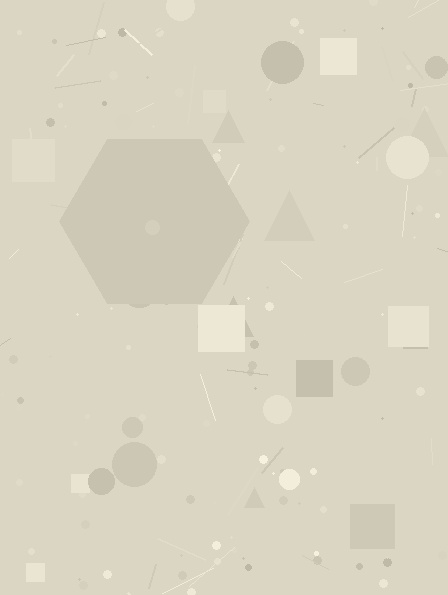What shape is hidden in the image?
A hexagon is hidden in the image.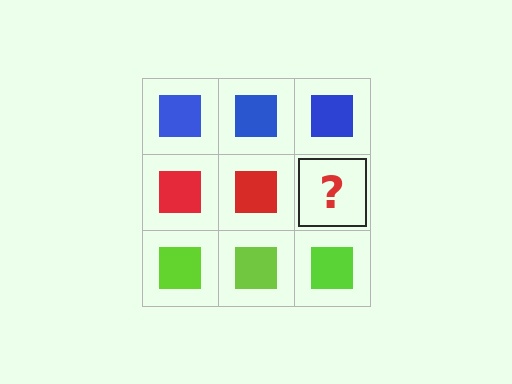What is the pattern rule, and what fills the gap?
The rule is that each row has a consistent color. The gap should be filled with a red square.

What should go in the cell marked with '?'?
The missing cell should contain a red square.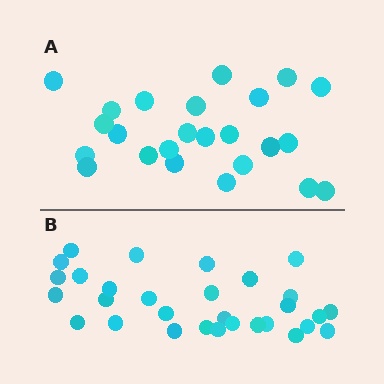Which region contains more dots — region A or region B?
Region B (the bottom region) has more dots.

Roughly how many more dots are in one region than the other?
Region B has about 6 more dots than region A.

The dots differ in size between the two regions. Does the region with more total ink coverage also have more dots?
No. Region A has more total ink coverage because its dots are larger, but region B actually contains more individual dots. Total area can be misleading — the number of items is what matters here.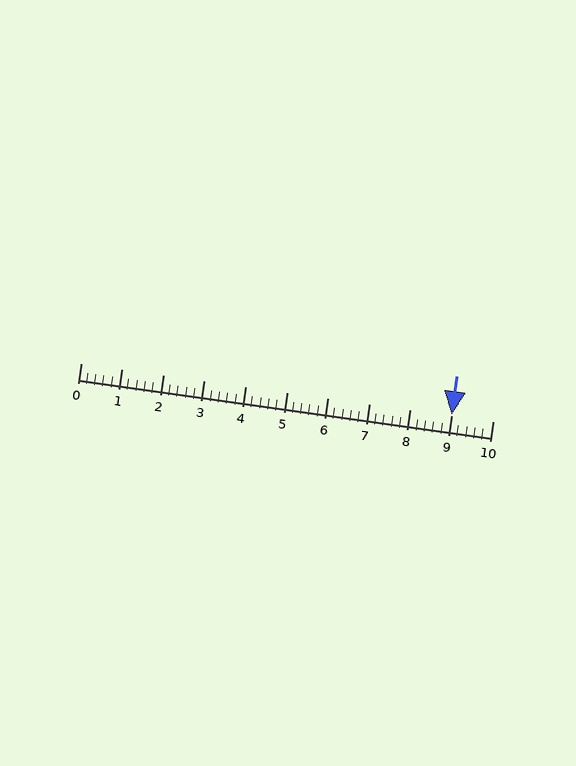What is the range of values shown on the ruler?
The ruler shows values from 0 to 10.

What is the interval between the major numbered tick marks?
The major tick marks are spaced 1 units apart.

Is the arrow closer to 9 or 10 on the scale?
The arrow is closer to 9.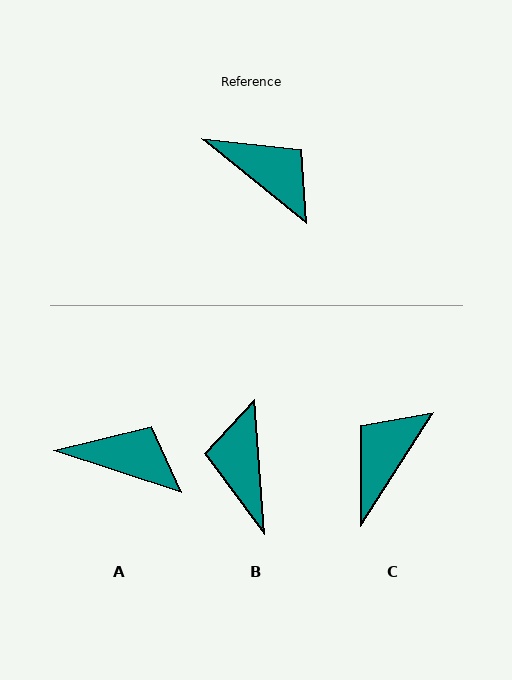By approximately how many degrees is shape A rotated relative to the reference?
Approximately 20 degrees counter-clockwise.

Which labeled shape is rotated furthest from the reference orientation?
B, about 133 degrees away.